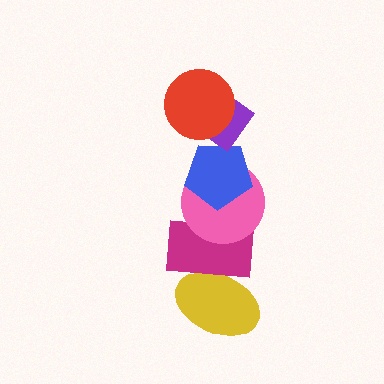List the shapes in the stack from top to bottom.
From top to bottom: the red circle, the purple diamond, the blue pentagon, the pink circle, the magenta rectangle, the yellow ellipse.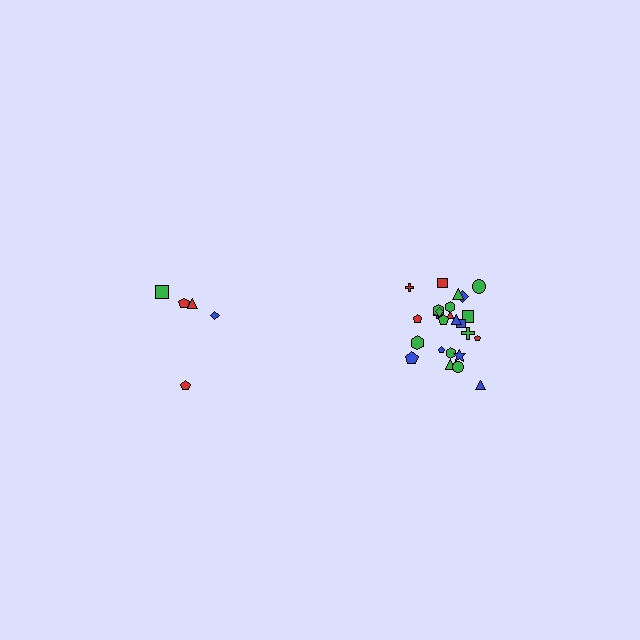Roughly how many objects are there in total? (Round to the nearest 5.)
Roughly 30 objects in total.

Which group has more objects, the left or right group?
The right group.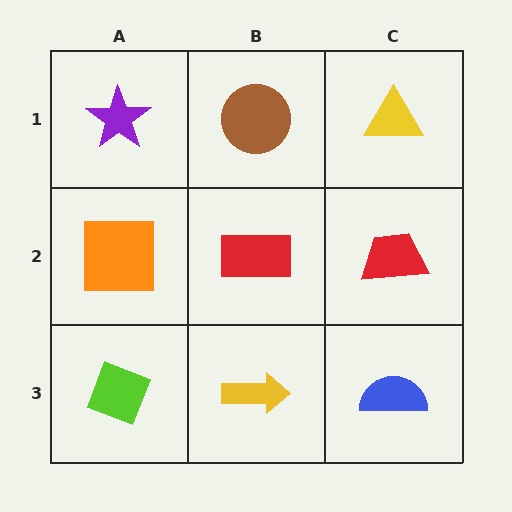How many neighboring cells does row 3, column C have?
2.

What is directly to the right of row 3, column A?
A yellow arrow.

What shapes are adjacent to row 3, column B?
A red rectangle (row 2, column B), a lime diamond (row 3, column A), a blue semicircle (row 3, column C).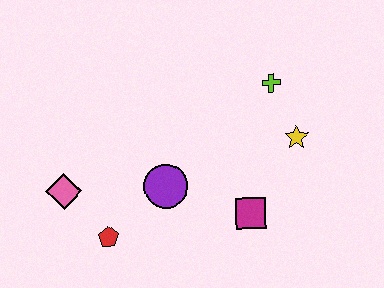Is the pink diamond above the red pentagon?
Yes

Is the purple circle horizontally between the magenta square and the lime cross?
No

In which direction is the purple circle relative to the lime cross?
The purple circle is to the left of the lime cross.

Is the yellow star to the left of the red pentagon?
No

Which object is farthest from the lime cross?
The pink diamond is farthest from the lime cross.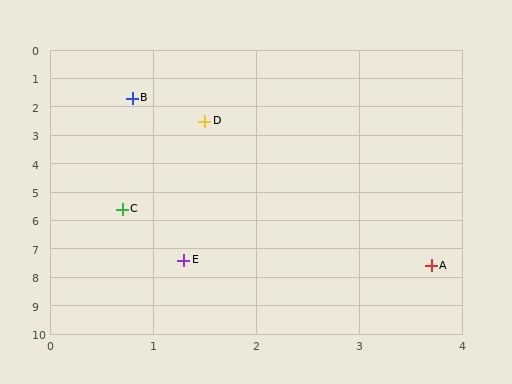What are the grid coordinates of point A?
Point A is at approximately (3.7, 7.6).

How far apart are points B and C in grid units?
Points B and C are about 3.9 grid units apart.